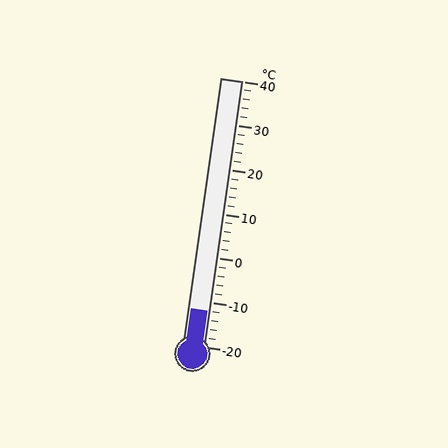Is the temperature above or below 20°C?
The temperature is below 20°C.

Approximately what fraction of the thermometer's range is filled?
The thermometer is filled to approximately 15% of its range.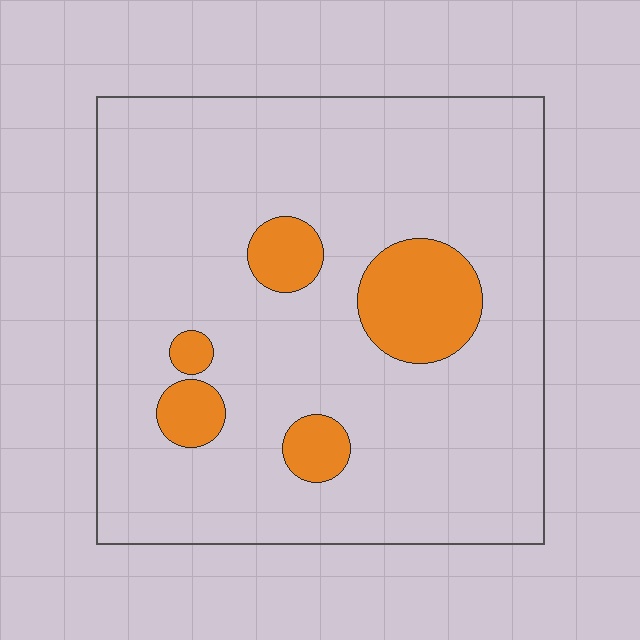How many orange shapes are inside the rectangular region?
5.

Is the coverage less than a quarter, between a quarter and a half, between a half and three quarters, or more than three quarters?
Less than a quarter.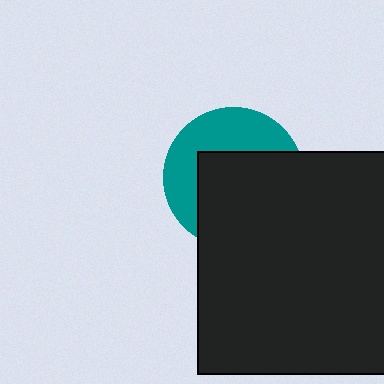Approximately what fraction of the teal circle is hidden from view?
Roughly 58% of the teal circle is hidden behind the black square.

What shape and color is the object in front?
The object in front is a black square.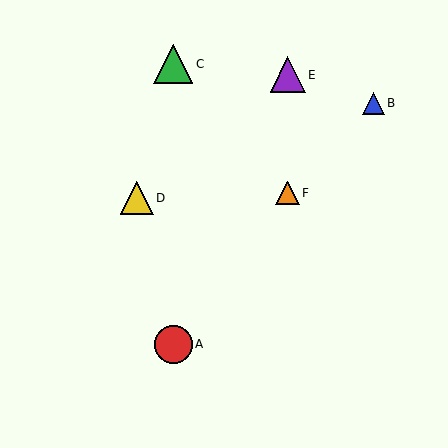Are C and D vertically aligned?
No, C is at x≈173 and D is at x≈137.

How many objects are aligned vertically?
2 objects (A, C) are aligned vertically.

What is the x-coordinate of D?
Object D is at x≈137.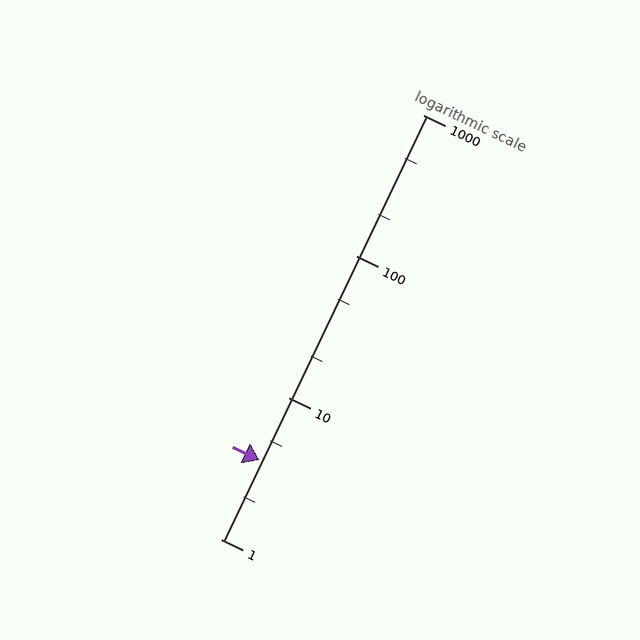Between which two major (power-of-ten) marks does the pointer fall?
The pointer is between 1 and 10.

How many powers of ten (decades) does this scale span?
The scale spans 3 decades, from 1 to 1000.